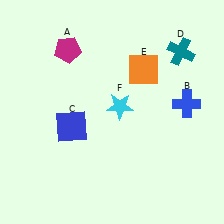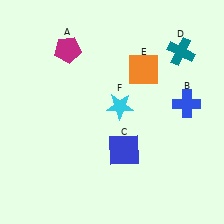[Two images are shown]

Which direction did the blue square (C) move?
The blue square (C) moved right.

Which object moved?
The blue square (C) moved right.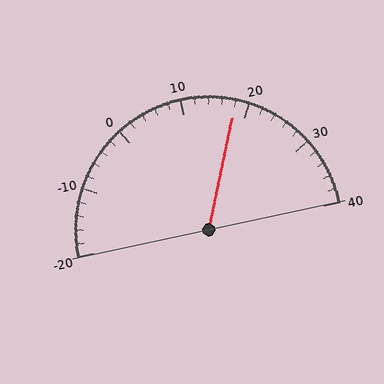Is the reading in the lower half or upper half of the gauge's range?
The reading is in the upper half of the range (-20 to 40).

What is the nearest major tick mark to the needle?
The nearest major tick mark is 20.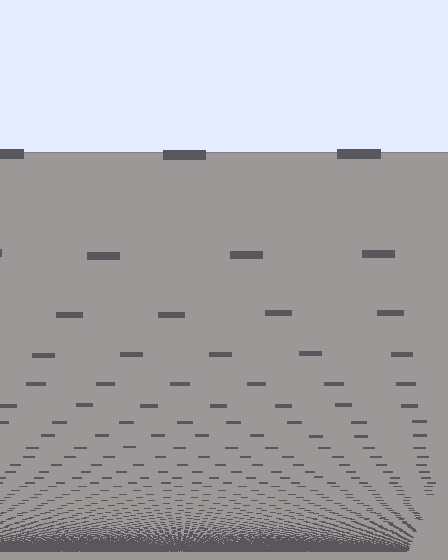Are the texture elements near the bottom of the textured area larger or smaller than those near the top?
Smaller. The gradient is inverted — elements near the bottom are smaller and denser.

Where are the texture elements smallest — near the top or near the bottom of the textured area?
Near the bottom.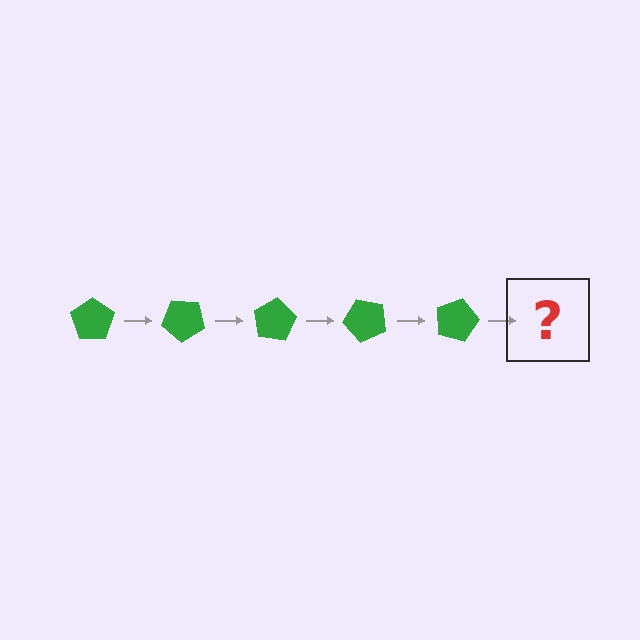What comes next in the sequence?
The next element should be a green pentagon rotated 200 degrees.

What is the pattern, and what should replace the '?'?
The pattern is that the pentagon rotates 40 degrees each step. The '?' should be a green pentagon rotated 200 degrees.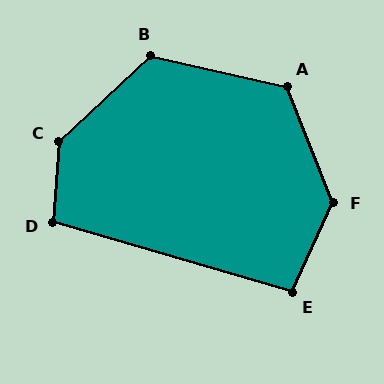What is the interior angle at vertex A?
Approximately 124 degrees (obtuse).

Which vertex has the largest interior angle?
C, at approximately 137 degrees.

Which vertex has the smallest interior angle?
E, at approximately 98 degrees.